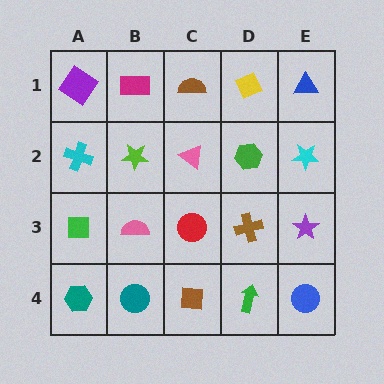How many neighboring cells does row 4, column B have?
3.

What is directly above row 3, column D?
A green hexagon.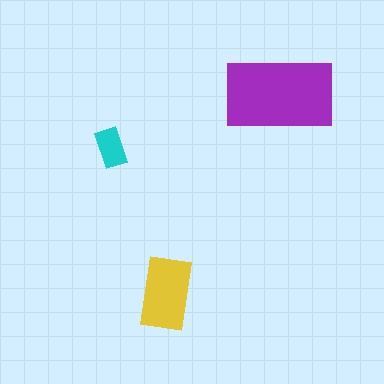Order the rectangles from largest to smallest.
the purple one, the yellow one, the cyan one.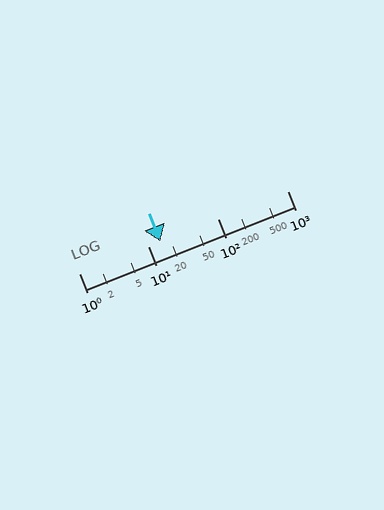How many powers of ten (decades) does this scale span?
The scale spans 3 decades, from 1 to 1000.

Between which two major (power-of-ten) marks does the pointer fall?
The pointer is between 10 and 100.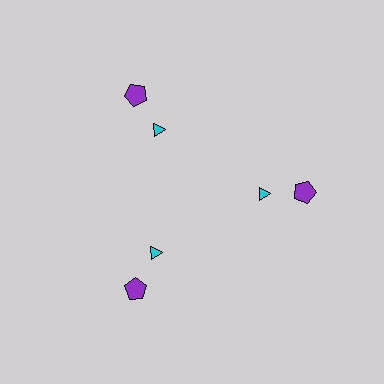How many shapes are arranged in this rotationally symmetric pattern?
There are 6 shapes, arranged in 3 groups of 2.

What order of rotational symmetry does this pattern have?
This pattern has 3-fold rotational symmetry.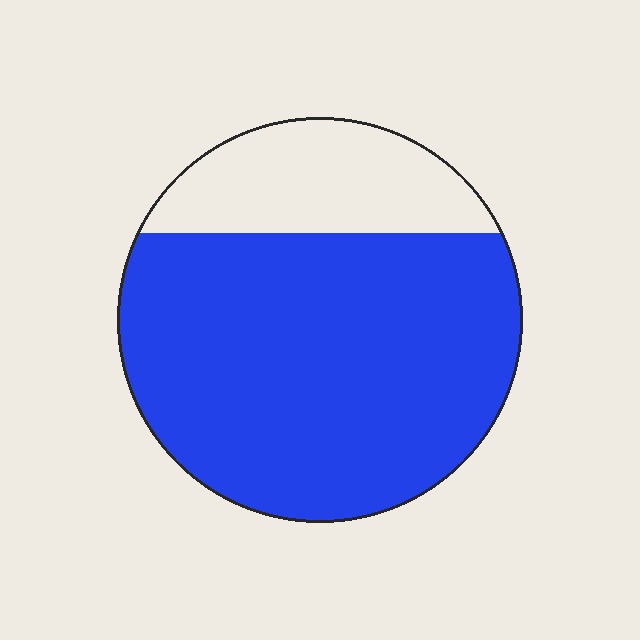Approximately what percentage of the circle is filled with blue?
Approximately 75%.